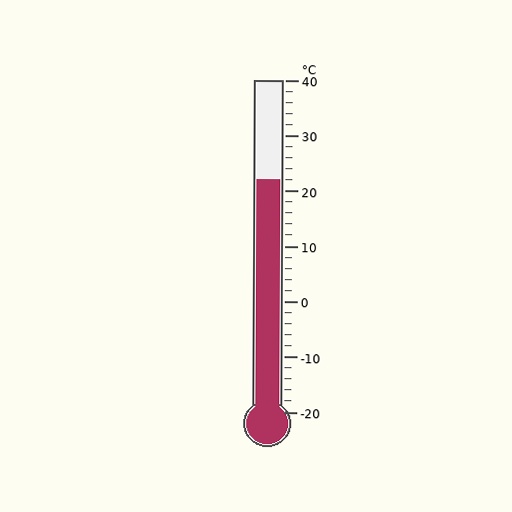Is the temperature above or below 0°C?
The temperature is above 0°C.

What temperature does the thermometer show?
The thermometer shows approximately 22°C.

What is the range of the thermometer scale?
The thermometer scale ranges from -20°C to 40°C.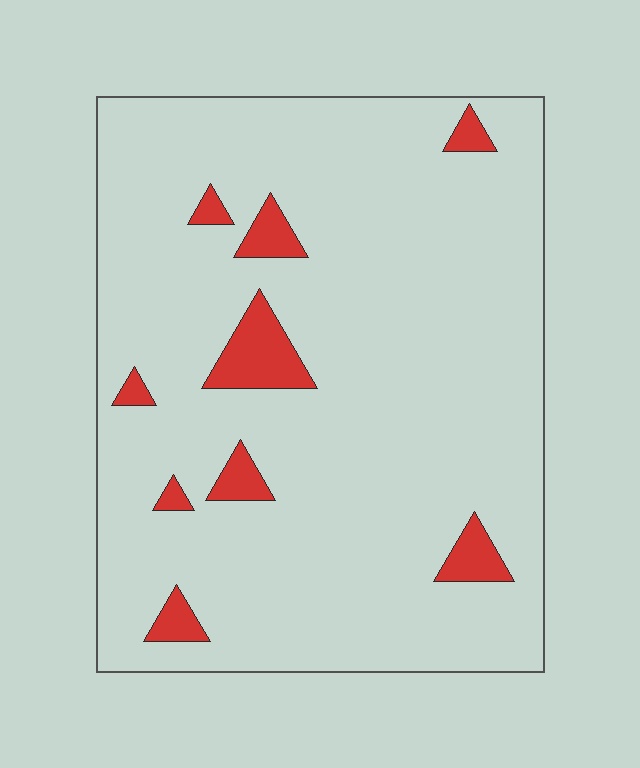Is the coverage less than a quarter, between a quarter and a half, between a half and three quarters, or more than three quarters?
Less than a quarter.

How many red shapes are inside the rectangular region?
9.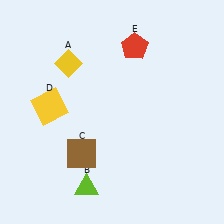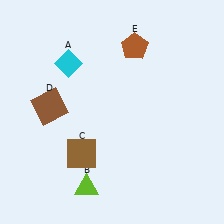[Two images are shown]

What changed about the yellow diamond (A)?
In Image 1, A is yellow. In Image 2, it changed to cyan.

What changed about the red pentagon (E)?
In Image 1, E is red. In Image 2, it changed to brown.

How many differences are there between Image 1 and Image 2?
There are 3 differences between the two images.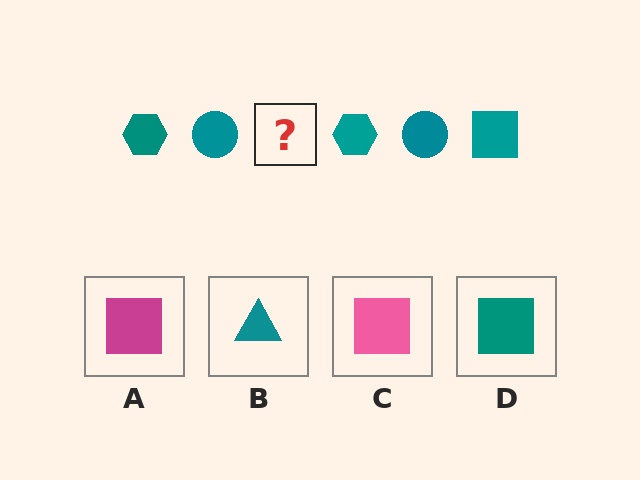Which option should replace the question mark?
Option D.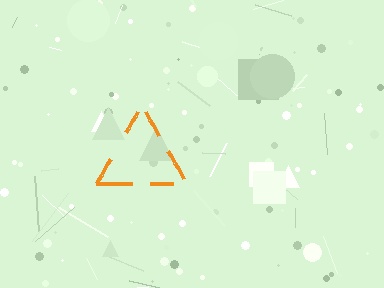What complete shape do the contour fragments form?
The contour fragments form a triangle.